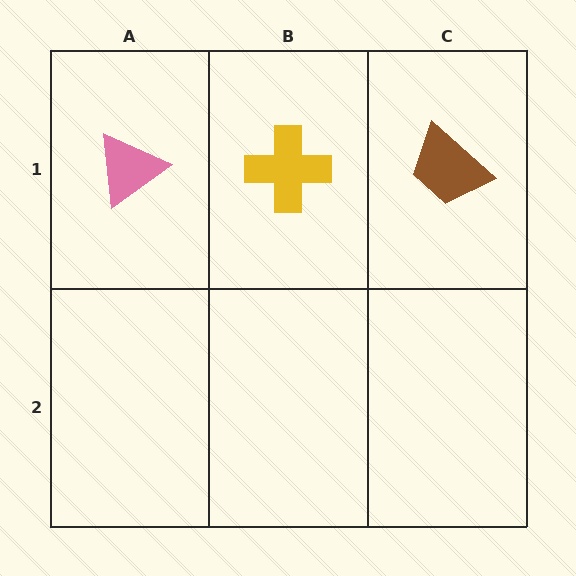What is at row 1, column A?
A pink triangle.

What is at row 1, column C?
A brown trapezoid.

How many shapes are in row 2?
0 shapes.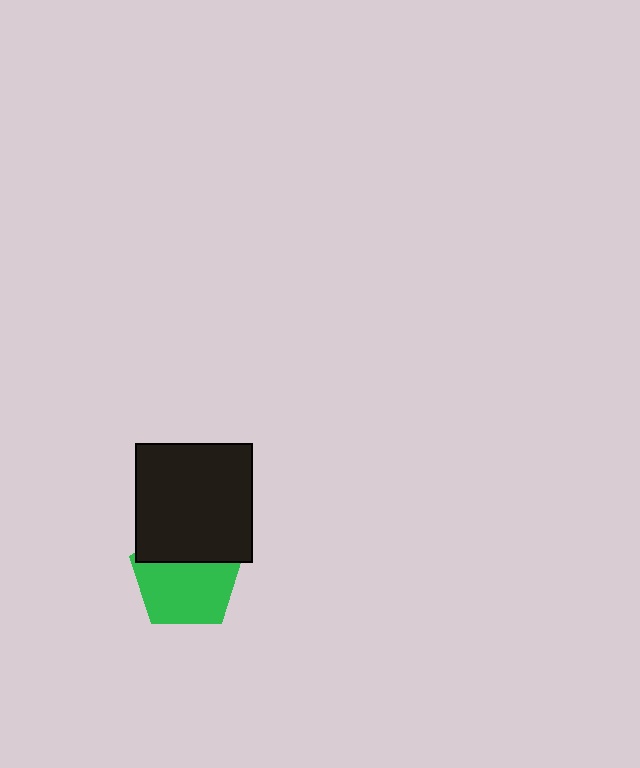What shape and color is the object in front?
The object in front is a black rectangle.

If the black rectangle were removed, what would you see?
You would see the complete green pentagon.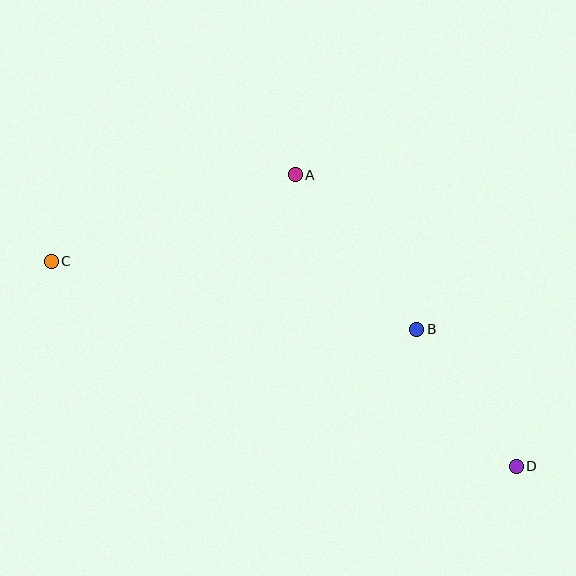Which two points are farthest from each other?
Points C and D are farthest from each other.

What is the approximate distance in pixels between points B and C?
The distance between B and C is approximately 371 pixels.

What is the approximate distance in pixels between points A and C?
The distance between A and C is approximately 259 pixels.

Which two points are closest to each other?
Points B and D are closest to each other.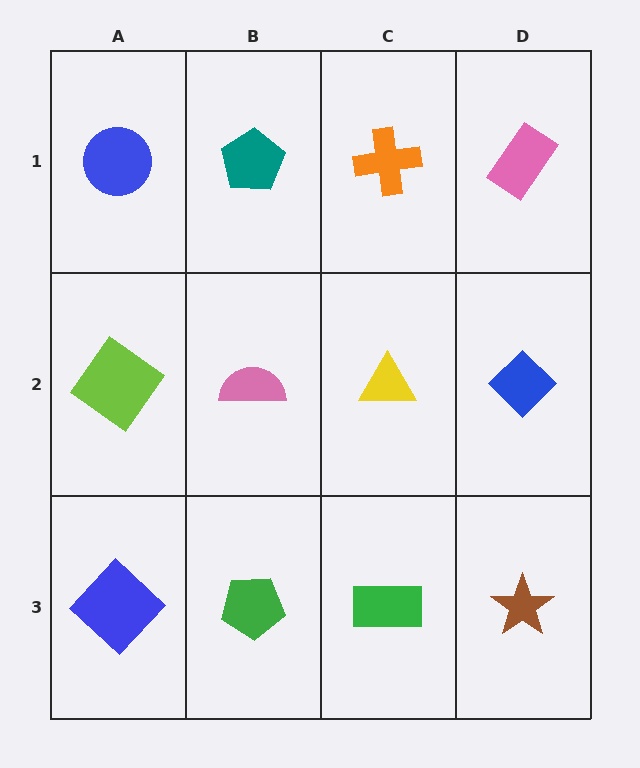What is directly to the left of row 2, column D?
A yellow triangle.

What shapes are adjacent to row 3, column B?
A pink semicircle (row 2, column B), a blue diamond (row 3, column A), a green rectangle (row 3, column C).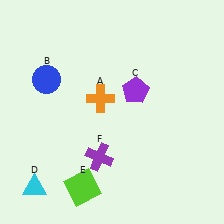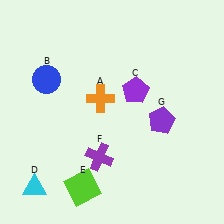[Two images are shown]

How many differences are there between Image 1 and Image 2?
There is 1 difference between the two images.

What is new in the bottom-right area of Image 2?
A purple pentagon (G) was added in the bottom-right area of Image 2.